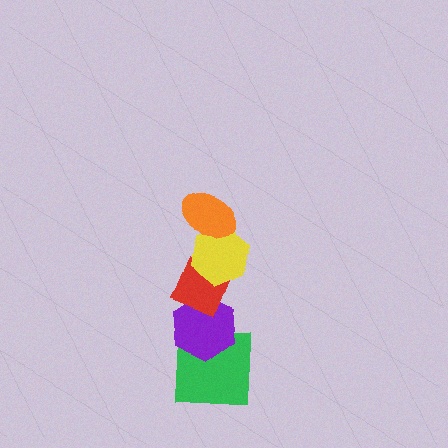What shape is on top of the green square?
The purple hexagon is on top of the green square.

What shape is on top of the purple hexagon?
The red diamond is on top of the purple hexagon.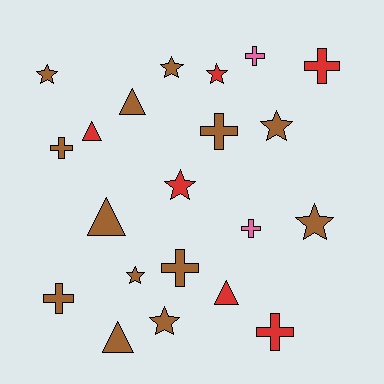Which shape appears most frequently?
Star, with 8 objects.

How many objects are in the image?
There are 21 objects.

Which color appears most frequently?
Brown, with 13 objects.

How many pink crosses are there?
There are 2 pink crosses.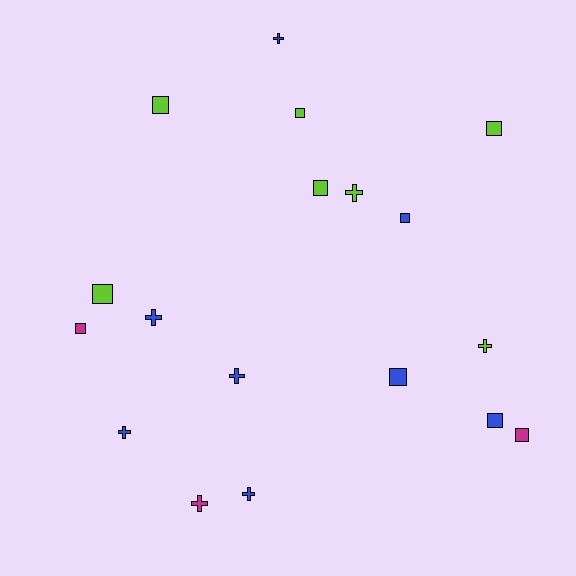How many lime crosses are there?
There are 2 lime crosses.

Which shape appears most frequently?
Square, with 10 objects.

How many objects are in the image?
There are 18 objects.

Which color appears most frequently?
Blue, with 8 objects.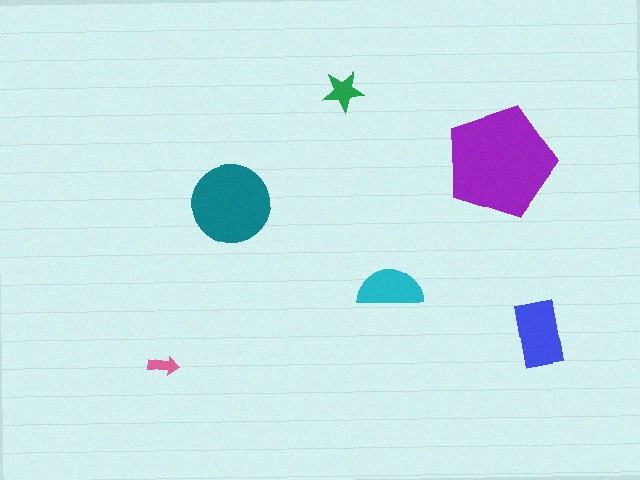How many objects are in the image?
There are 6 objects in the image.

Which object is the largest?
The purple pentagon.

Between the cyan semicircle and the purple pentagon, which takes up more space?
The purple pentagon.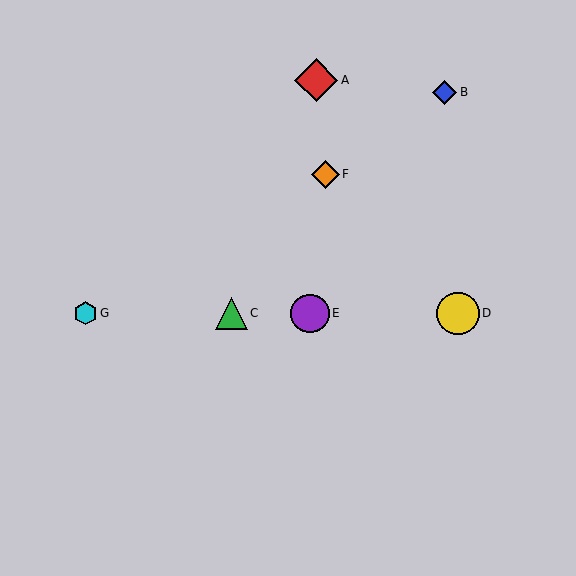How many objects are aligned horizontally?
4 objects (C, D, E, G) are aligned horizontally.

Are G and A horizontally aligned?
No, G is at y≈313 and A is at y≈80.